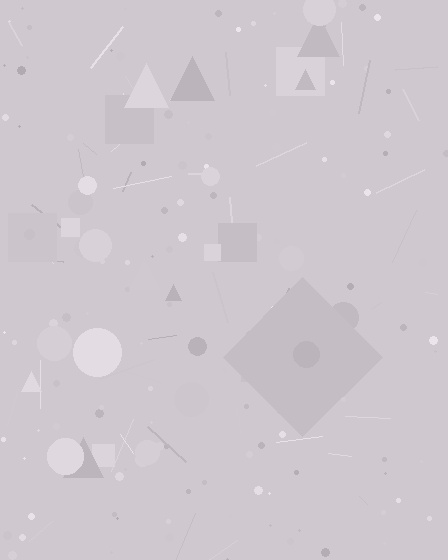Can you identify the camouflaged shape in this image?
The camouflaged shape is a diamond.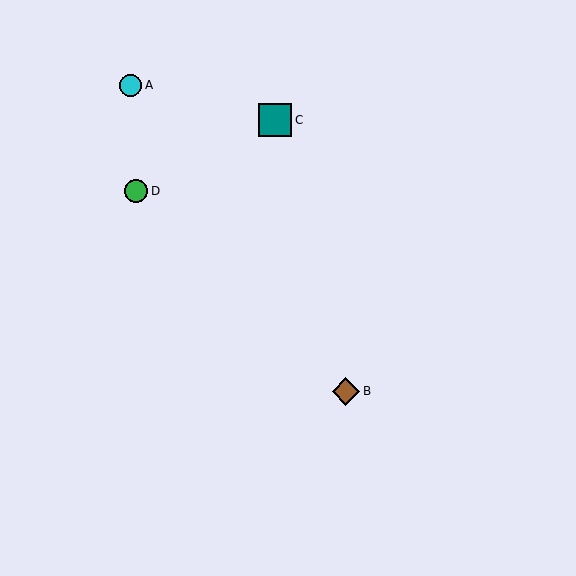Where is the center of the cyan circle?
The center of the cyan circle is at (131, 85).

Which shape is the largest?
The teal square (labeled C) is the largest.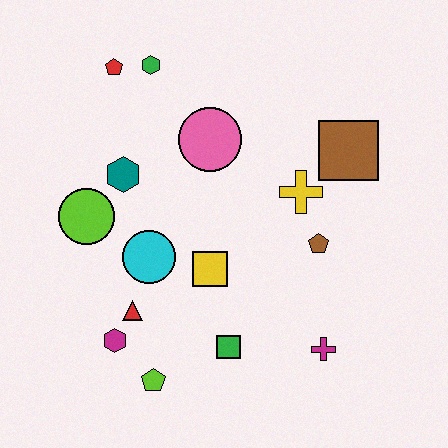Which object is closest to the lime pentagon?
The magenta hexagon is closest to the lime pentagon.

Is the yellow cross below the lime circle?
No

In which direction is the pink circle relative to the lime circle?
The pink circle is to the right of the lime circle.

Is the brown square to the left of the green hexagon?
No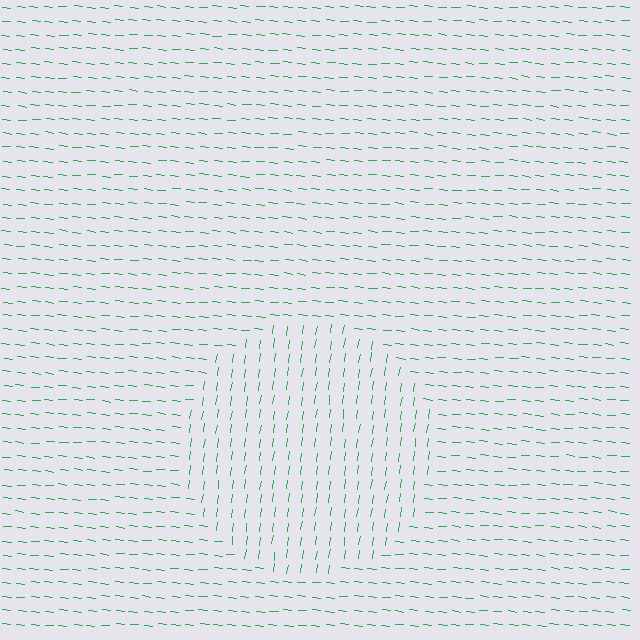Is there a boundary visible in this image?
Yes, there is a texture boundary formed by a change in line orientation.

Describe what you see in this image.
The image is filled with small green line segments. A circle region in the image has lines oriented differently from the surrounding lines, creating a visible texture boundary.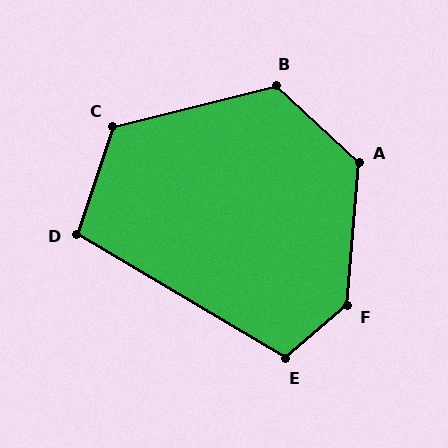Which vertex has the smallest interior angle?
D, at approximately 102 degrees.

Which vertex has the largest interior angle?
F, at approximately 135 degrees.